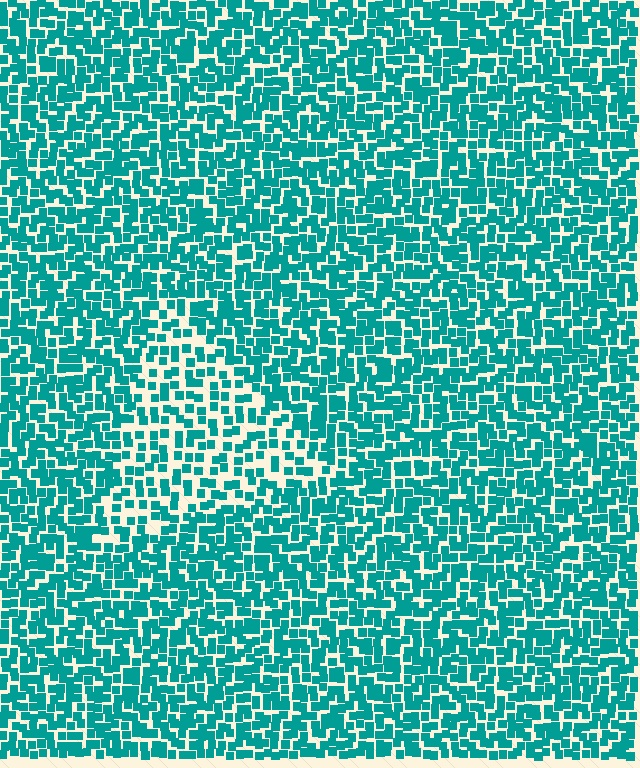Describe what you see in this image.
The image contains small teal elements arranged at two different densities. A triangle-shaped region is visible where the elements are less densely packed than the surrounding area.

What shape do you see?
I see a triangle.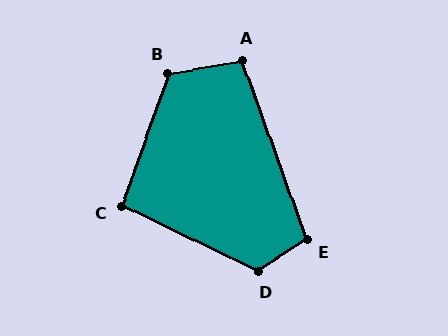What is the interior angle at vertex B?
Approximately 120 degrees (obtuse).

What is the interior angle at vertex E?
Approximately 104 degrees (obtuse).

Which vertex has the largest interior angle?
D, at approximately 120 degrees.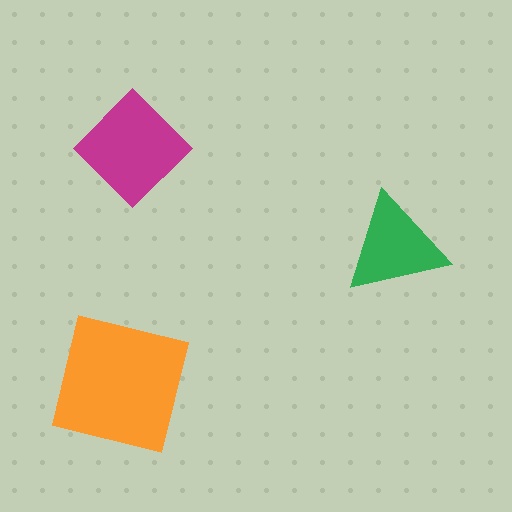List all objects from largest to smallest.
The orange square, the magenta diamond, the green triangle.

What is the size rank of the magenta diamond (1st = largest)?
2nd.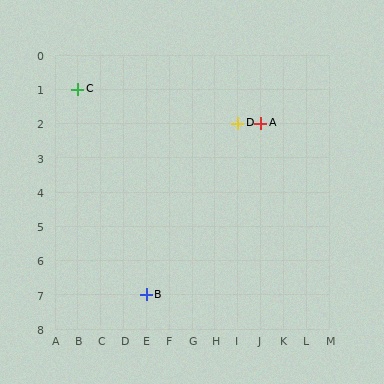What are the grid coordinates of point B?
Point B is at grid coordinates (E, 7).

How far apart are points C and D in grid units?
Points C and D are 7 columns and 1 row apart (about 7.1 grid units diagonally).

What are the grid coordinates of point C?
Point C is at grid coordinates (B, 1).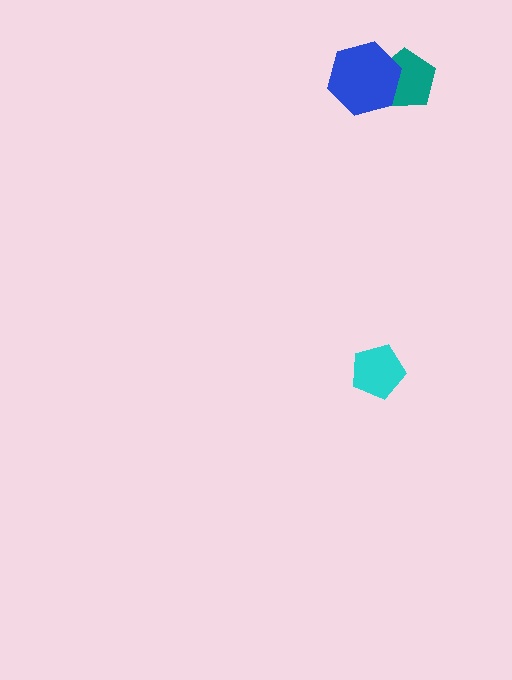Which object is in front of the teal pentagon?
The blue hexagon is in front of the teal pentagon.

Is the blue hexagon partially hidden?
No, no other shape covers it.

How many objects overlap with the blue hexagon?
1 object overlaps with the blue hexagon.